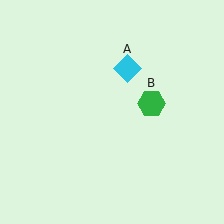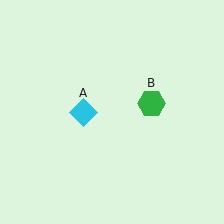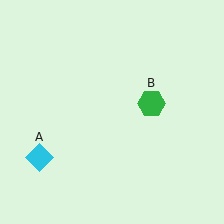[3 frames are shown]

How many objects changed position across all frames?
1 object changed position: cyan diamond (object A).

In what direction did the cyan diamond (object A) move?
The cyan diamond (object A) moved down and to the left.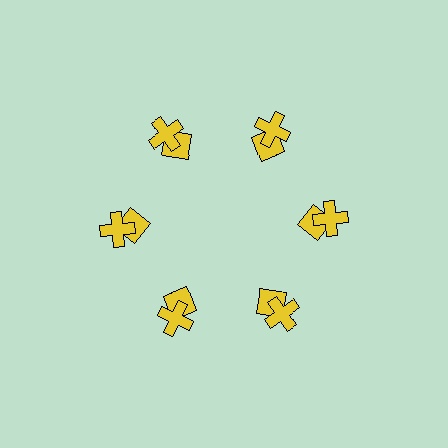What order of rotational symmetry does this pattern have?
This pattern has 6-fold rotational symmetry.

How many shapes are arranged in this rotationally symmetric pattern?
There are 12 shapes, arranged in 6 groups of 2.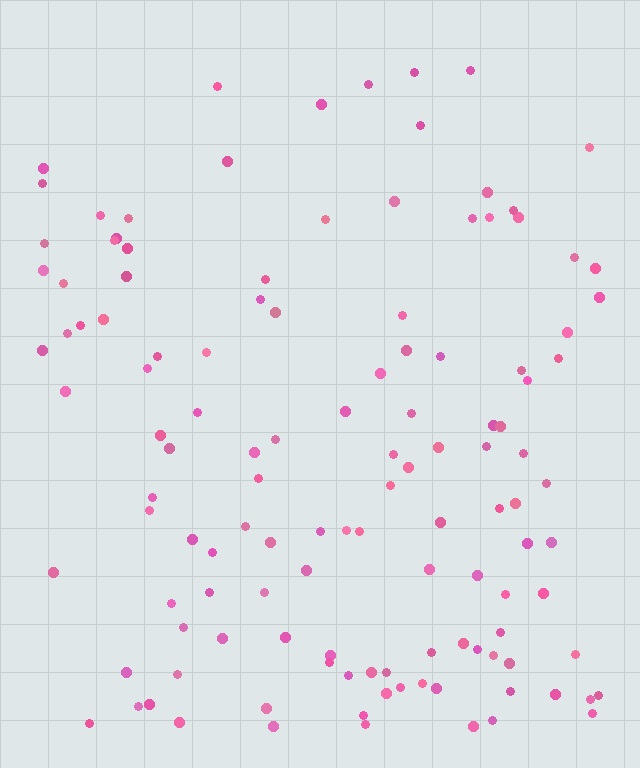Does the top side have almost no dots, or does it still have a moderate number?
Still a moderate number, just noticeably fewer than the bottom.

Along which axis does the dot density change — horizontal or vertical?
Vertical.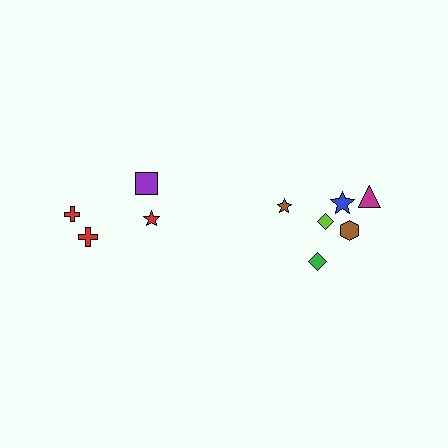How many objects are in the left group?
There are 4 objects.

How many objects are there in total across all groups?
There are 10 objects.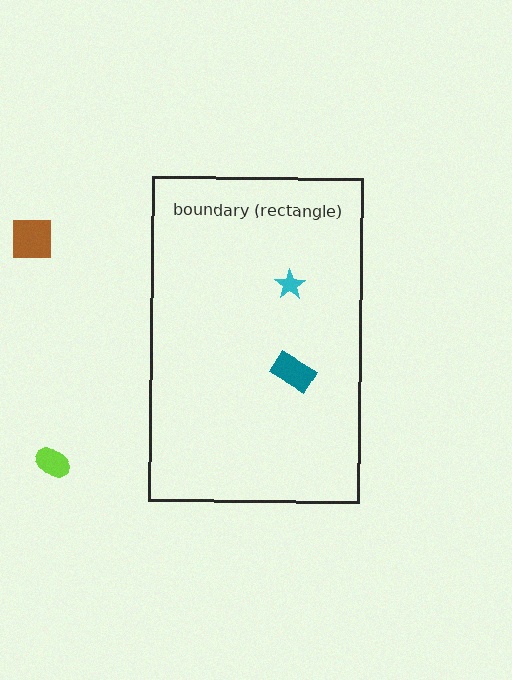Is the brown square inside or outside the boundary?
Outside.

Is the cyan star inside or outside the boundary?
Inside.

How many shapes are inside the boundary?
2 inside, 2 outside.